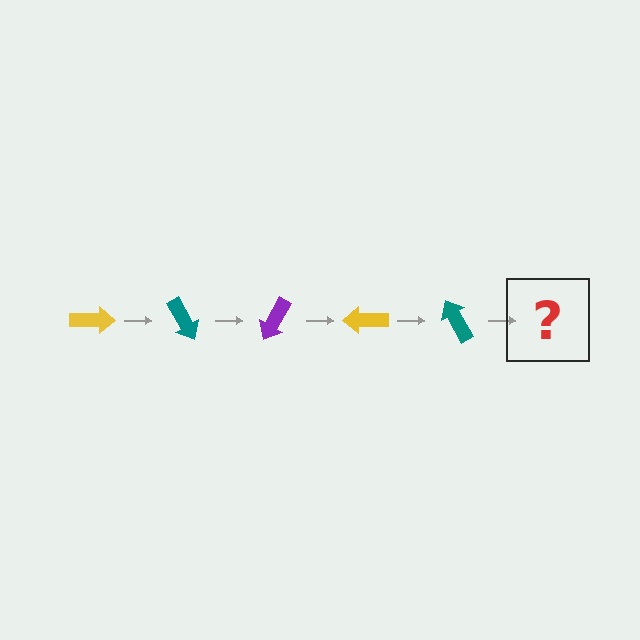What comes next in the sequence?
The next element should be a purple arrow, rotated 300 degrees from the start.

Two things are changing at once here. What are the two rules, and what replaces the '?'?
The two rules are that it rotates 60 degrees each step and the color cycles through yellow, teal, and purple. The '?' should be a purple arrow, rotated 300 degrees from the start.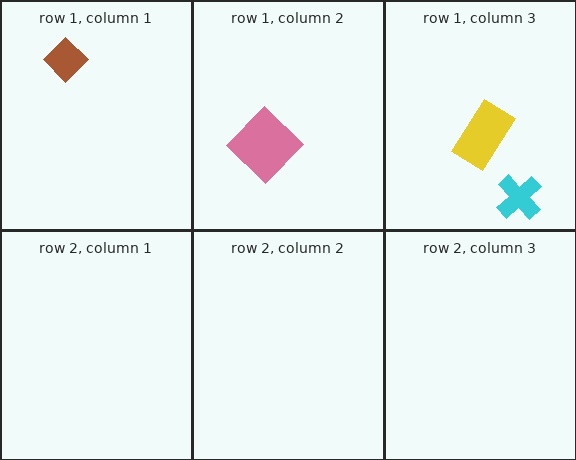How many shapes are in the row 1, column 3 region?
2.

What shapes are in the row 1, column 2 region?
The pink diamond.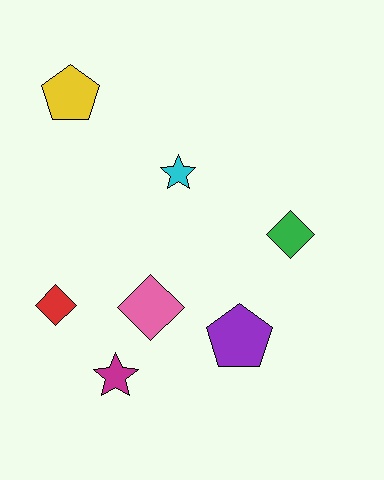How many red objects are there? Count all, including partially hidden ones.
There is 1 red object.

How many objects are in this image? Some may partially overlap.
There are 7 objects.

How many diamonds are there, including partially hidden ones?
There are 3 diamonds.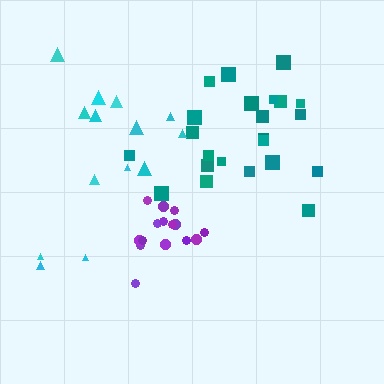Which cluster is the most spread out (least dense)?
Cyan.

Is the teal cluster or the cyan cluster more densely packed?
Teal.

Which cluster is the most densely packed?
Purple.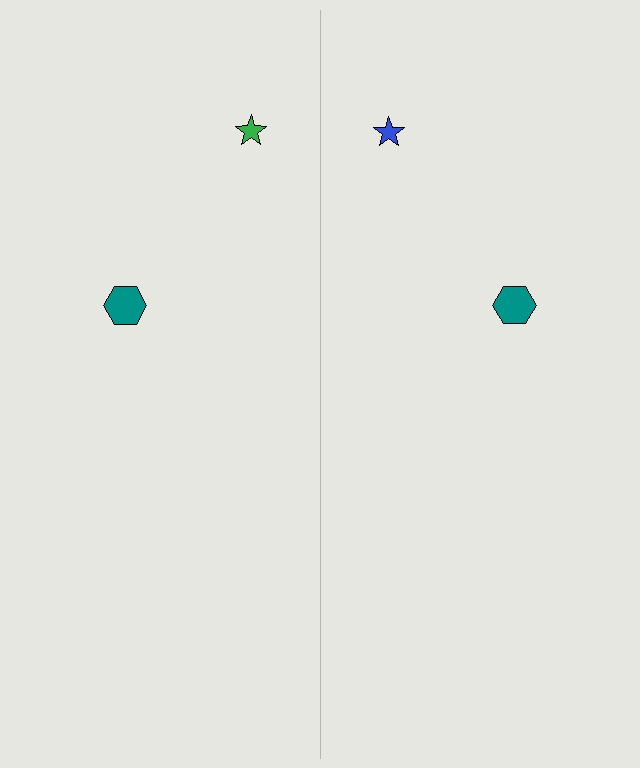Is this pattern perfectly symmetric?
No, the pattern is not perfectly symmetric. The blue star on the right side breaks the symmetry — its mirror counterpart is green.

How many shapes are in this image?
There are 4 shapes in this image.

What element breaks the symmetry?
The blue star on the right side breaks the symmetry — its mirror counterpart is green.